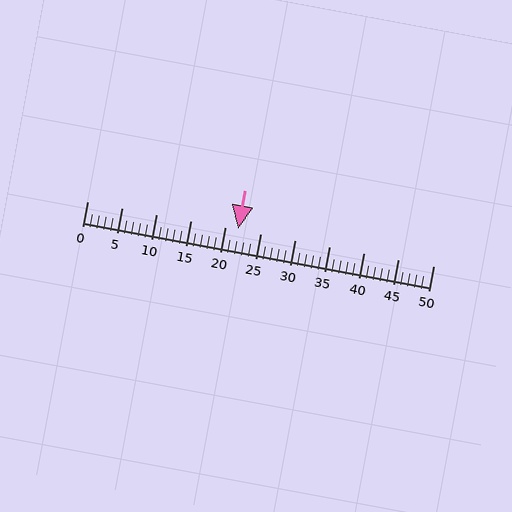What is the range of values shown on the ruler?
The ruler shows values from 0 to 50.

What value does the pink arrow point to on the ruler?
The pink arrow points to approximately 22.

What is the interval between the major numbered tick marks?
The major tick marks are spaced 5 units apart.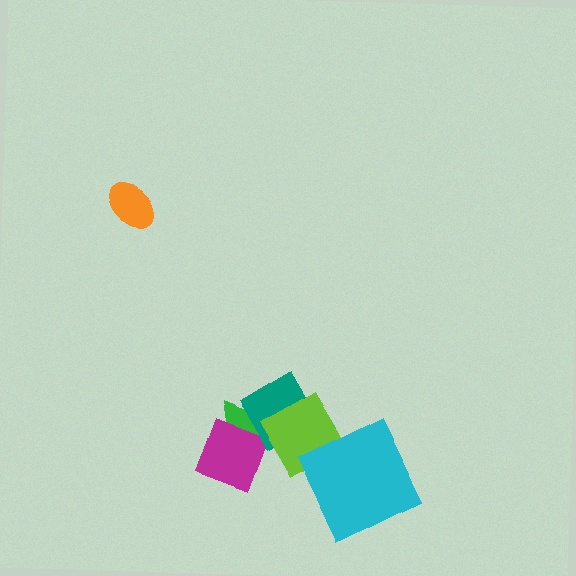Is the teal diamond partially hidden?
Yes, it is partially covered by another shape.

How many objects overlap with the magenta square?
1 object overlaps with the magenta square.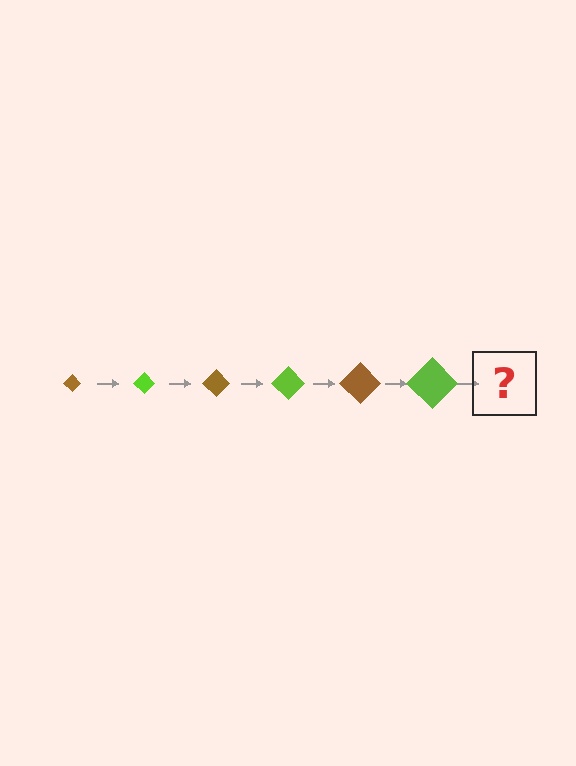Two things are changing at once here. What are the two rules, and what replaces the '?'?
The two rules are that the diamond grows larger each step and the color cycles through brown and lime. The '?' should be a brown diamond, larger than the previous one.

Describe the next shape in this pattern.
It should be a brown diamond, larger than the previous one.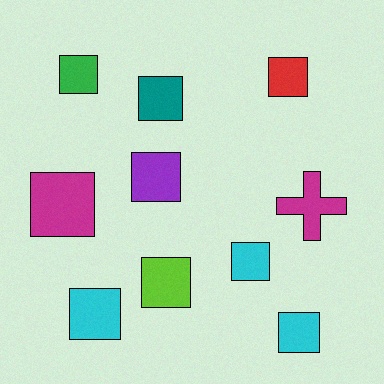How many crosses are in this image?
There is 1 cross.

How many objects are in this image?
There are 10 objects.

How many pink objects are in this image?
There are no pink objects.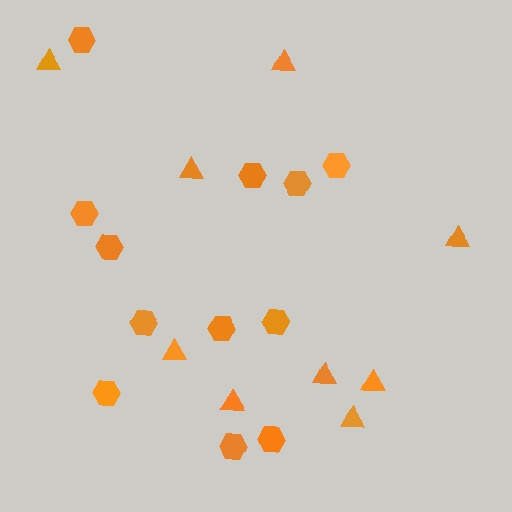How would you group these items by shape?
There are 2 groups: one group of hexagons (12) and one group of triangles (9).